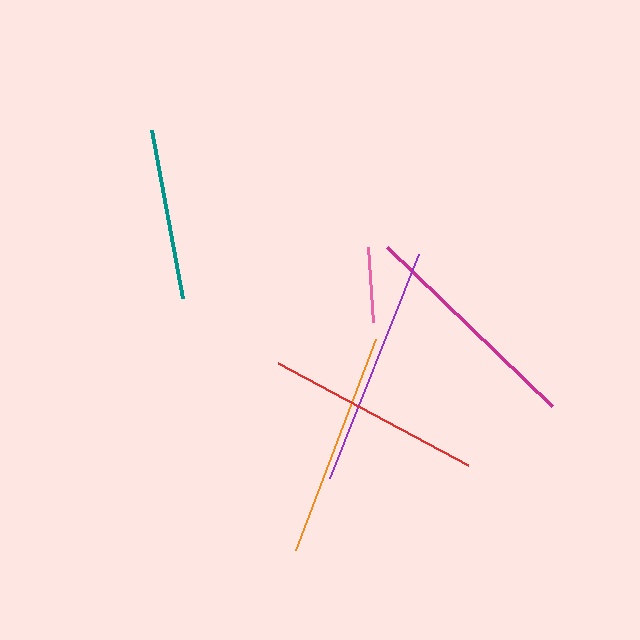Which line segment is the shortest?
The pink line is the shortest at approximately 75 pixels.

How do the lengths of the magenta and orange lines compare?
The magenta and orange lines are approximately the same length.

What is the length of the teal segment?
The teal segment is approximately 171 pixels long.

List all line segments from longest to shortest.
From longest to shortest: purple, magenta, orange, red, teal, pink.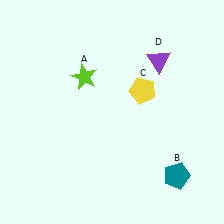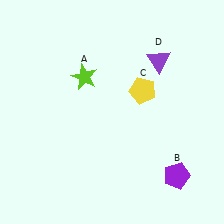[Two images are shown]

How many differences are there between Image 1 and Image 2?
There is 1 difference between the two images.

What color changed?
The pentagon (B) changed from teal in Image 1 to purple in Image 2.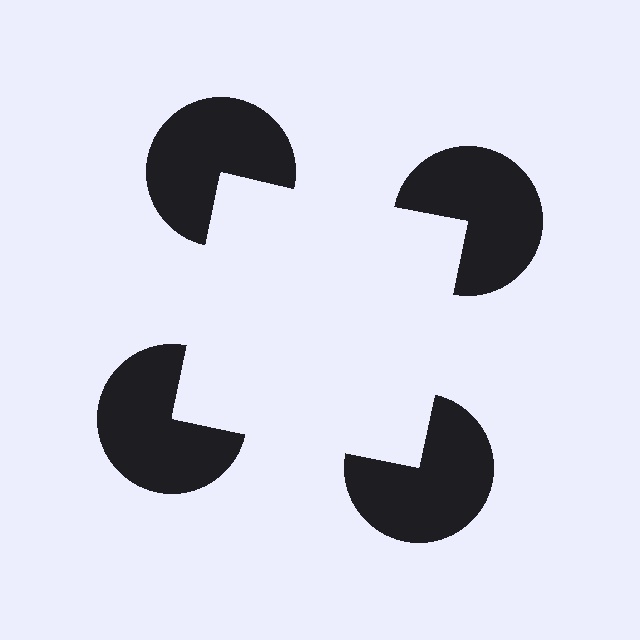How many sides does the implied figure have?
4 sides.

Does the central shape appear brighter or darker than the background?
It typically appears slightly brighter than the background, even though no actual brightness change is drawn.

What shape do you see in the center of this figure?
An illusory square — its edges are inferred from the aligned wedge cuts in the pac-man discs, not physically drawn.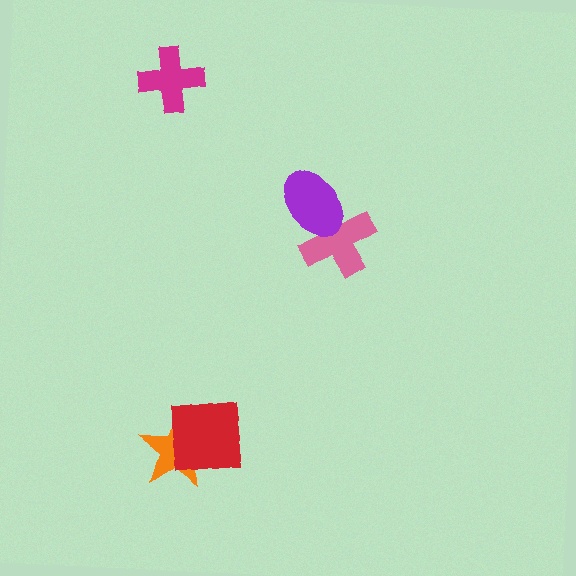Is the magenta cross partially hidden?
No, no other shape covers it.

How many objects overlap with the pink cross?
1 object overlaps with the pink cross.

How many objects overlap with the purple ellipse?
1 object overlaps with the purple ellipse.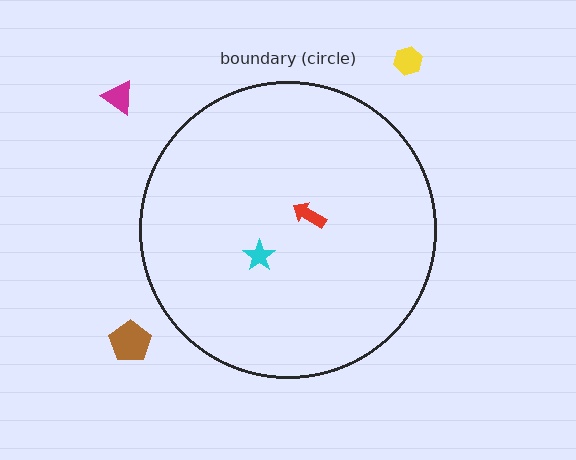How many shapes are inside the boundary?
2 inside, 3 outside.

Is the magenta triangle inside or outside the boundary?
Outside.